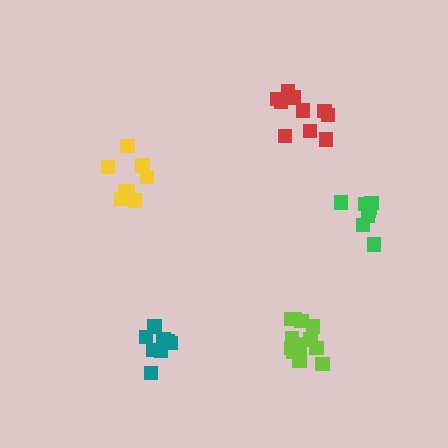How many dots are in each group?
Group 1: 10 dots, Group 2: 8 dots, Group 3: 9 dots, Group 4: 8 dots, Group 5: 13 dots (48 total).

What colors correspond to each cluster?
The clusters are colored: red, green, yellow, teal, lime.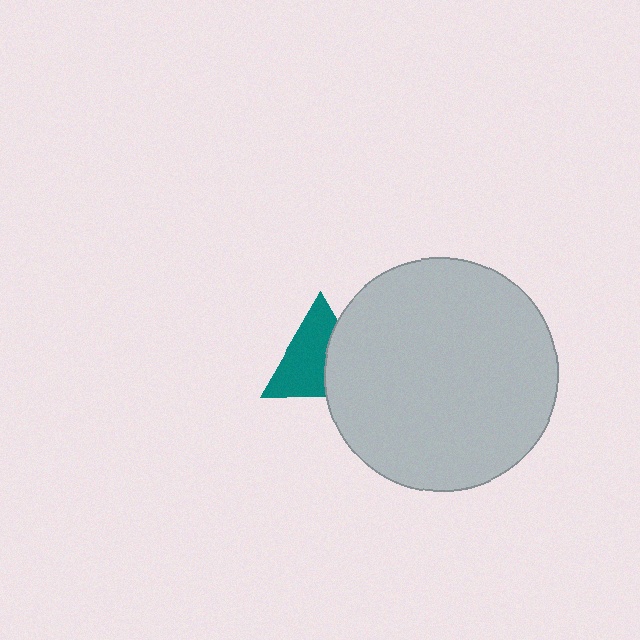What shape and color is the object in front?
The object in front is a light gray circle.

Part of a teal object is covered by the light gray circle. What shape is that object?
It is a triangle.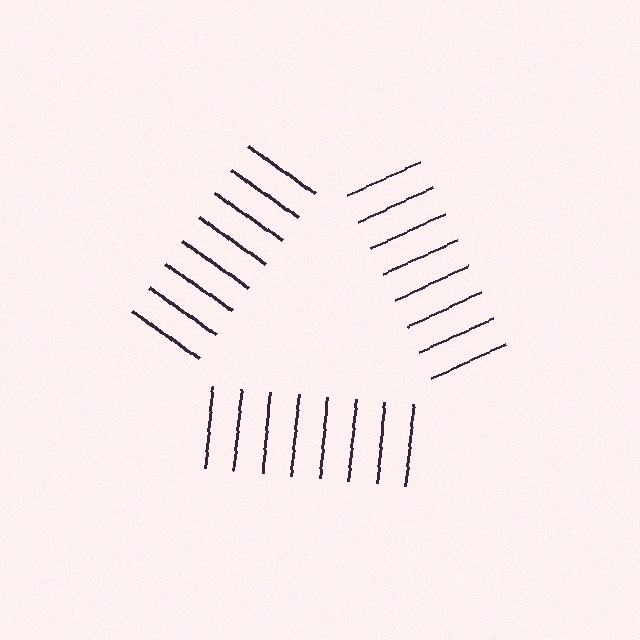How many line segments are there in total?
24 — 8 along each of the 3 edges.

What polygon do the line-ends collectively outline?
An illusory triangle — the line segments terminate on its edges but no continuous stroke is drawn.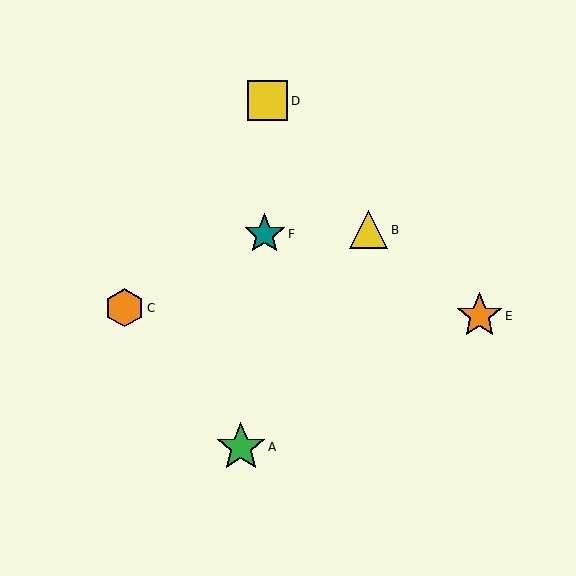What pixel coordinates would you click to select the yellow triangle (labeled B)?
Click at (369, 230) to select the yellow triangle B.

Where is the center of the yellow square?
The center of the yellow square is at (268, 101).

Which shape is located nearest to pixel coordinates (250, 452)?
The green star (labeled A) at (241, 447) is nearest to that location.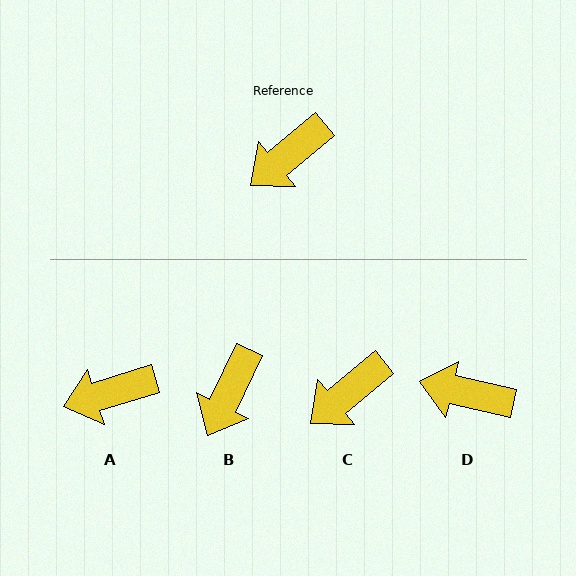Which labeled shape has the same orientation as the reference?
C.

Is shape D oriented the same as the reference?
No, it is off by about 53 degrees.